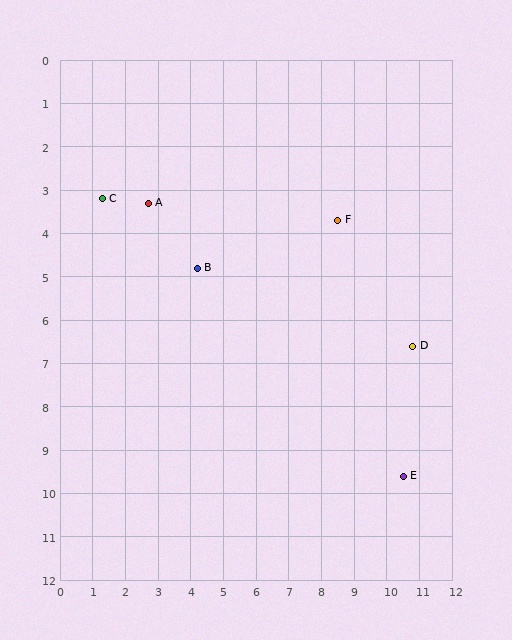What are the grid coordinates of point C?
Point C is at approximately (1.3, 3.2).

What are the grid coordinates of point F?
Point F is at approximately (8.5, 3.7).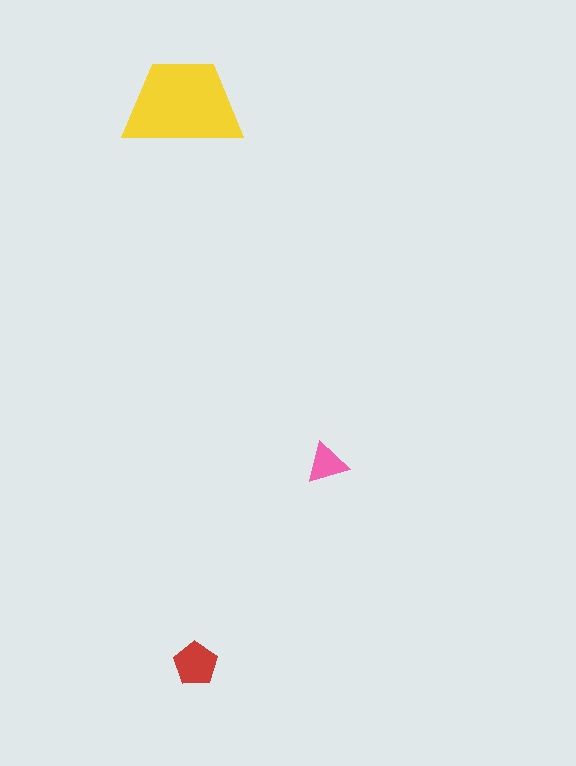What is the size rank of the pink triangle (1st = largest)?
3rd.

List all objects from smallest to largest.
The pink triangle, the red pentagon, the yellow trapezoid.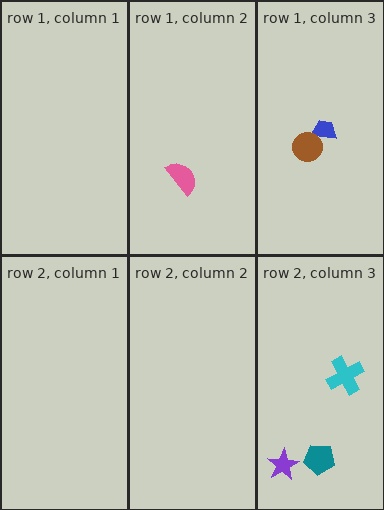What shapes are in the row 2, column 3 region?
The cyan cross, the teal pentagon, the purple star.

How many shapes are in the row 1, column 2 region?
1.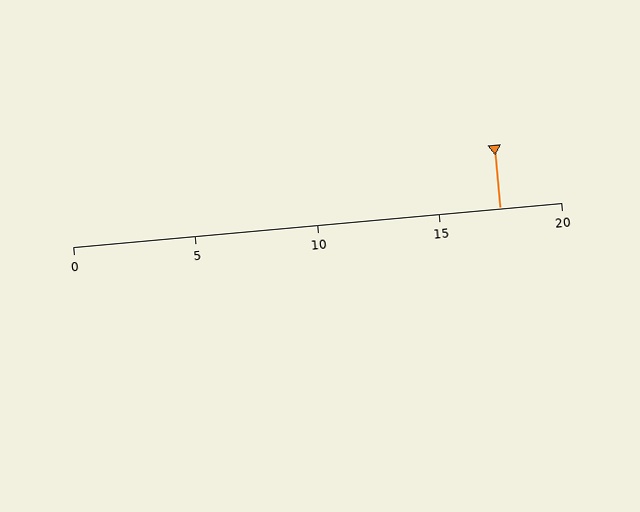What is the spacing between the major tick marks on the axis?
The major ticks are spaced 5 apart.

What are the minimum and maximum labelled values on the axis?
The axis runs from 0 to 20.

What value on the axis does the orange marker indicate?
The marker indicates approximately 17.5.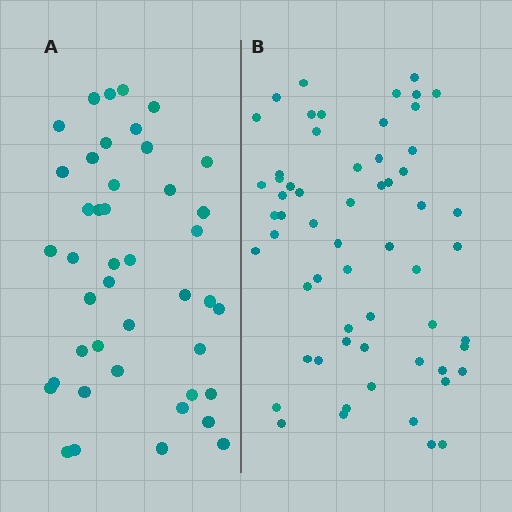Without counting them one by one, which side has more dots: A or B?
Region B (the right region) has more dots.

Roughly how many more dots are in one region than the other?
Region B has approximately 15 more dots than region A.